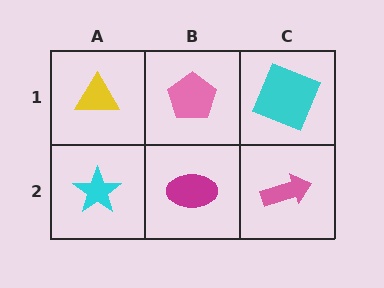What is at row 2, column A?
A cyan star.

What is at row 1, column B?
A pink pentagon.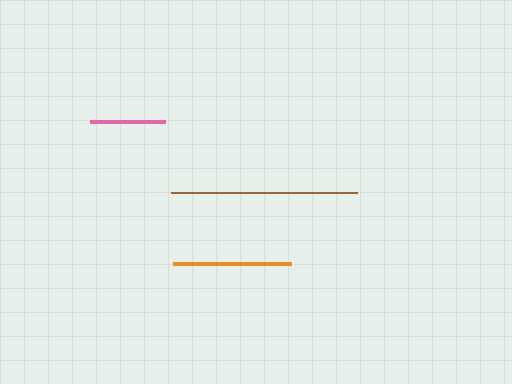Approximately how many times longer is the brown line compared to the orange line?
The brown line is approximately 1.6 times the length of the orange line.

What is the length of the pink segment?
The pink segment is approximately 75 pixels long.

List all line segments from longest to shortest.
From longest to shortest: brown, orange, pink.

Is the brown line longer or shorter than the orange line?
The brown line is longer than the orange line.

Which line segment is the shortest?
The pink line is the shortest at approximately 75 pixels.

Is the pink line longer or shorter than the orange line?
The orange line is longer than the pink line.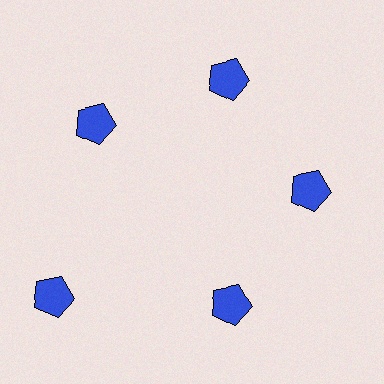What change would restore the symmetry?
The symmetry would be restored by moving it inward, back onto the ring so that all 5 pentagons sit at equal angles and equal distance from the center.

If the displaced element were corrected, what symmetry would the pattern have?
It would have 5-fold rotational symmetry — the pattern would map onto itself every 72 degrees.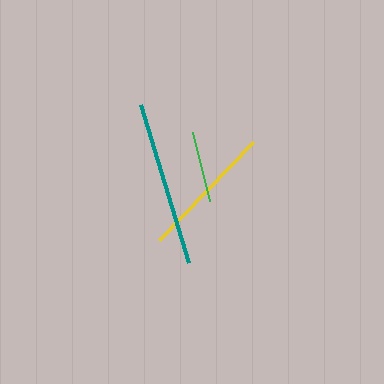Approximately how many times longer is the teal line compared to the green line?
The teal line is approximately 2.3 times the length of the green line.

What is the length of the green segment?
The green segment is approximately 71 pixels long.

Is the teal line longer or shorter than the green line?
The teal line is longer than the green line.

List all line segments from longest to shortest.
From longest to shortest: teal, yellow, green.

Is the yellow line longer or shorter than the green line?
The yellow line is longer than the green line.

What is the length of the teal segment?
The teal segment is approximately 165 pixels long.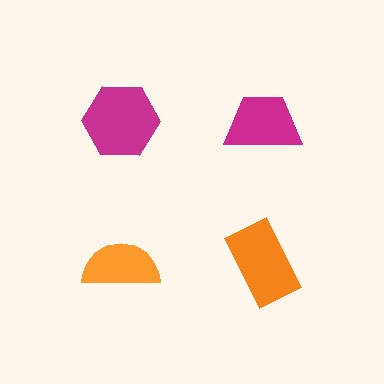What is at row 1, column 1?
A magenta hexagon.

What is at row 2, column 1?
An orange semicircle.